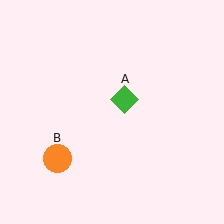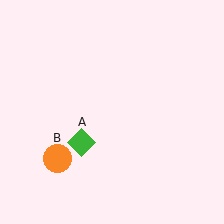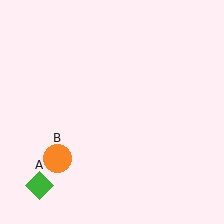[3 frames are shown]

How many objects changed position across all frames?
1 object changed position: green diamond (object A).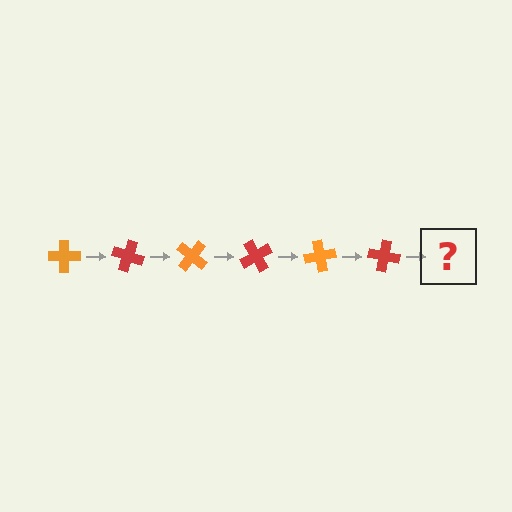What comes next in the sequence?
The next element should be an orange cross, rotated 120 degrees from the start.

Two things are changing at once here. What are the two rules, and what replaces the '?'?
The two rules are that it rotates 20 degrees each step and the color cycles through orange and red. The '?' should be an orange cross, rotated 120 degrees from the start.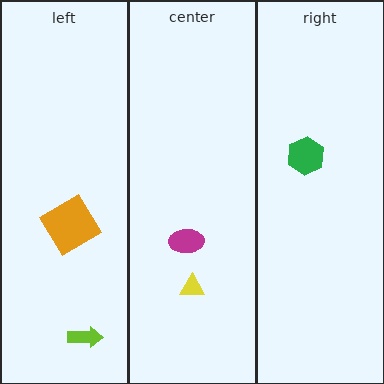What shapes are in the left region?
The orange diamond, the lime arrow.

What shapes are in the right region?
The green hexagon.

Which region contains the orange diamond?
The left region.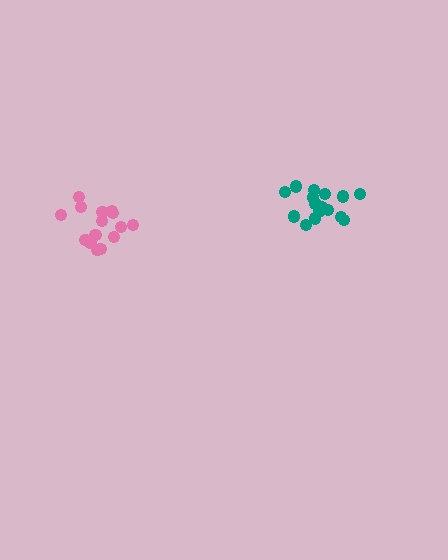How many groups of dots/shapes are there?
There are 2 groups.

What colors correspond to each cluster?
The clusters are colored: teal, pink.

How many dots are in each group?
Group 1: 17 dots, Group 2: 15 dots (32 total).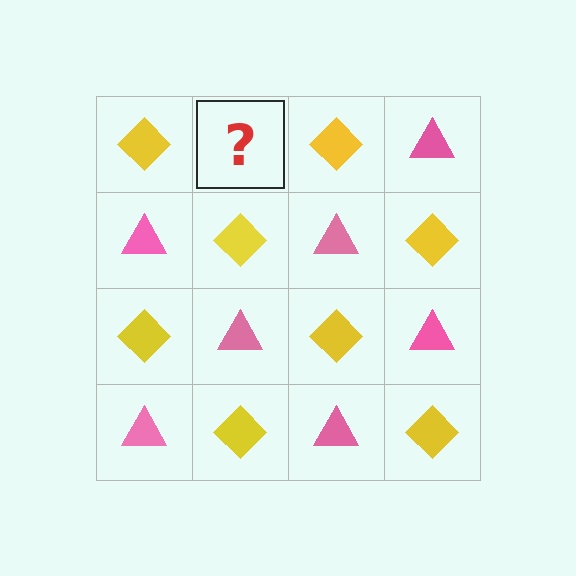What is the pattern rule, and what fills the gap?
The rule is that it alternates yellow diamond and pink triangle in a checkerboard pattern. The gap should be filled with a pink triangle.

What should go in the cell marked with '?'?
The missing cell should contain a pink triangle.